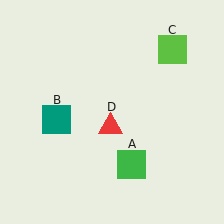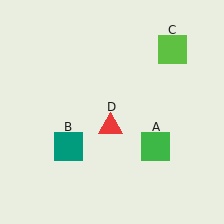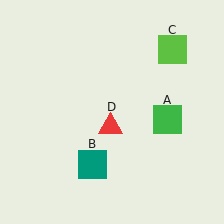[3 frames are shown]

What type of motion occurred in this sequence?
The green square (object A), teal square (object B) rotated counterclockwise around the center of the scene.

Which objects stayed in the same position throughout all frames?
Lime square (object C) and red triangle (object D) remained stationary.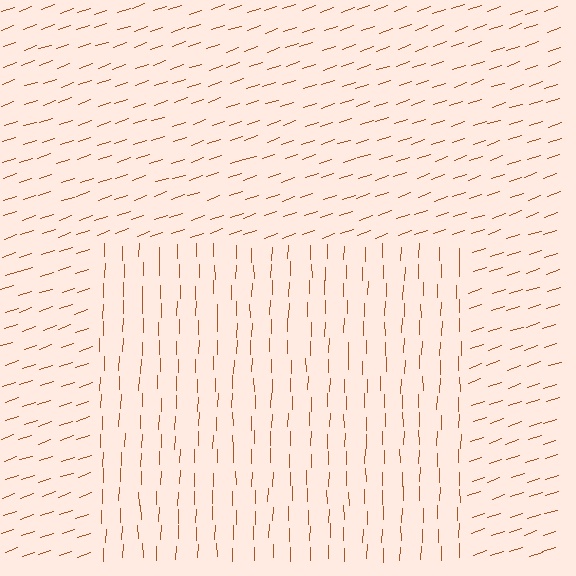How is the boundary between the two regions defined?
The boundary is defined purely by a change in line orientation (approximately 70 degrees difference). All lines are the same color and thickness.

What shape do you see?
I see a rectangle.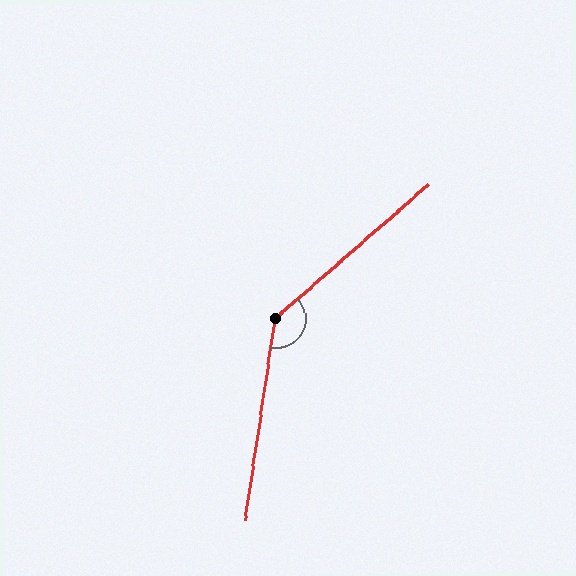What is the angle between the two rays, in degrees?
Approximately 140 degrees.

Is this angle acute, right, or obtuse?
It is obtuse.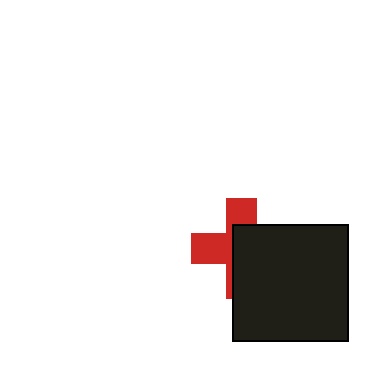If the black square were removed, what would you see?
You would see the complete red cross.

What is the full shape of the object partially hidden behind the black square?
The partially hidden object is a red cross.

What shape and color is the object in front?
The object in front is a black square.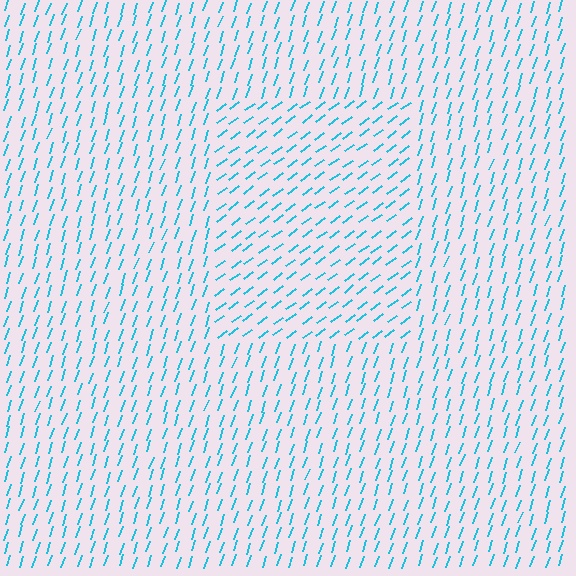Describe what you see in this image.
The image is filled with small cyan line segments. A rectangle region in the image has lines oriented differently from the surrounding lines, creating a visible texture boundary.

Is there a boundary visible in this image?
Yes, there is a texture boundary formed by a change in line orientation.